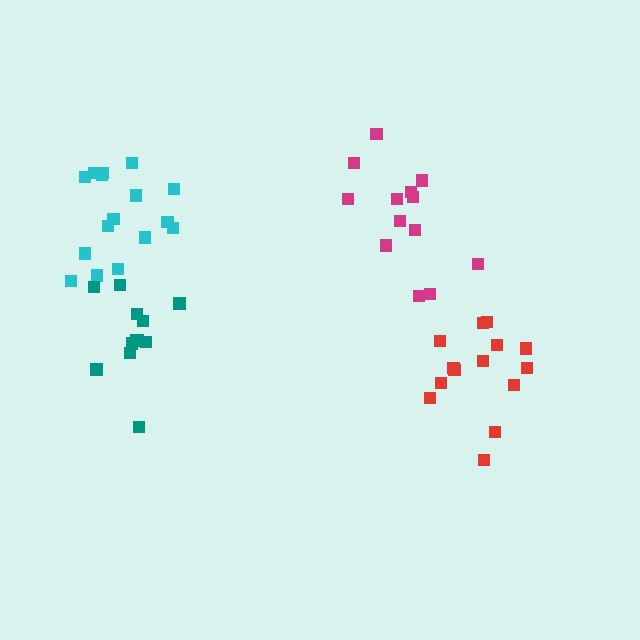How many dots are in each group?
Group 1: 16 dots, Group 2: 12 dots, Group 3: 14 dots, Group 4: 13 dots (55 total).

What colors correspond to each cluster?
The clusters are colored: cyan, teal, red, magenta.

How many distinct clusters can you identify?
There are 4 distinct clusters.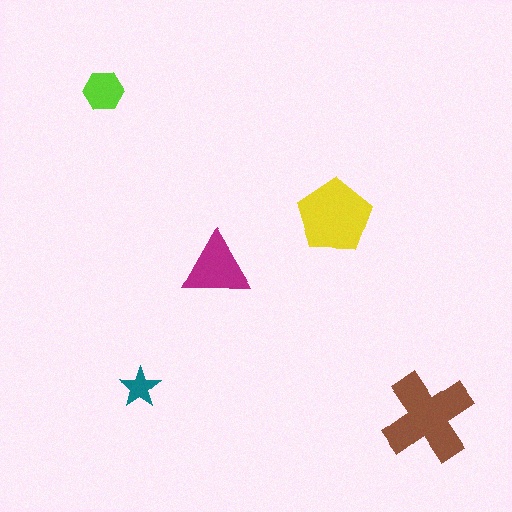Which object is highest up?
The lime hexagon is topmost.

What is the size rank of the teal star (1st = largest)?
5th.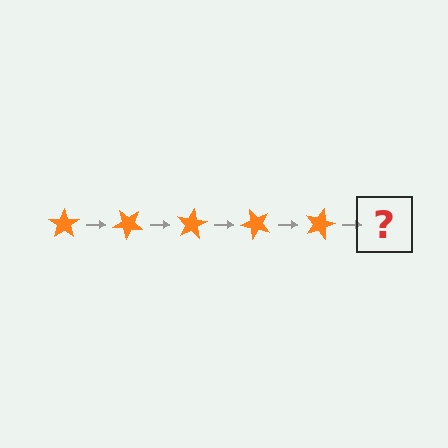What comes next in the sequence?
The next element should be an orange star rotated 200 degrees.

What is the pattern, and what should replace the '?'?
The pattern is that the star rotates 40 degrees each step. The '?' should be an orange star rotated 200 degrees.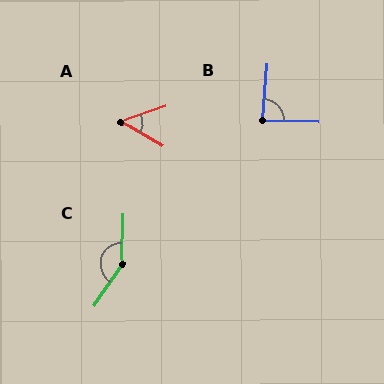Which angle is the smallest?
A, at approximately 49 degrees.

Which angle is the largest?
C, at approximately 147 degrees.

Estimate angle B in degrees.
Approximately 87 degrees.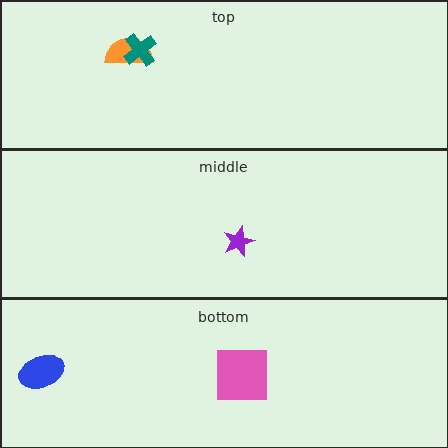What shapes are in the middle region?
The purple star.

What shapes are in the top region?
The orange semicircle, the teal cross.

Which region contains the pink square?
The bottom region.